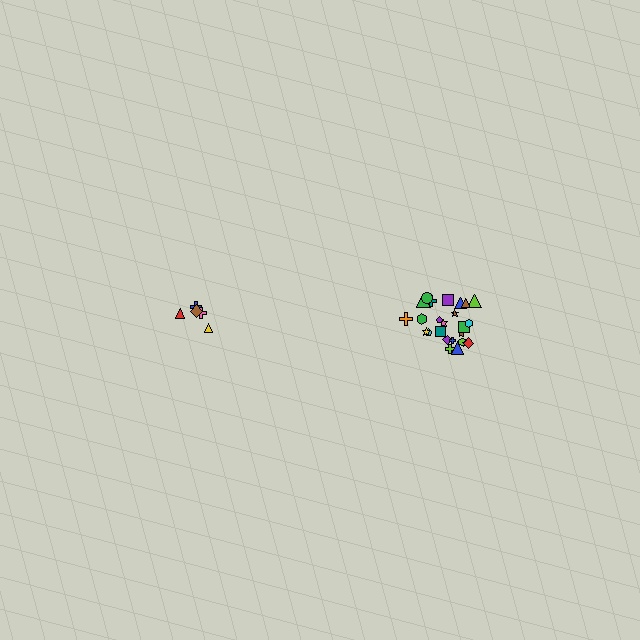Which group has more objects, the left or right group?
The right group.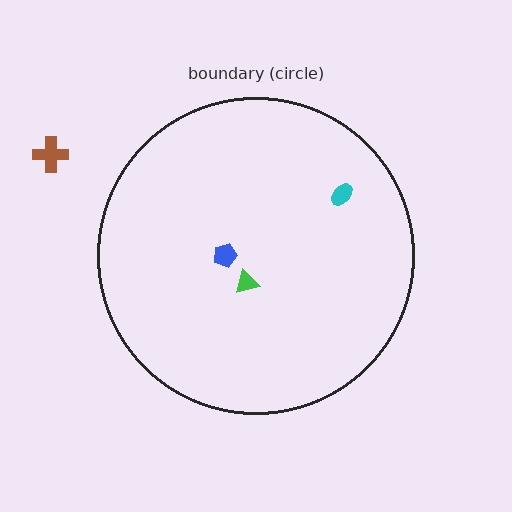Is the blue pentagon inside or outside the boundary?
Inside.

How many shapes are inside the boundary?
3 inside, 1 outside.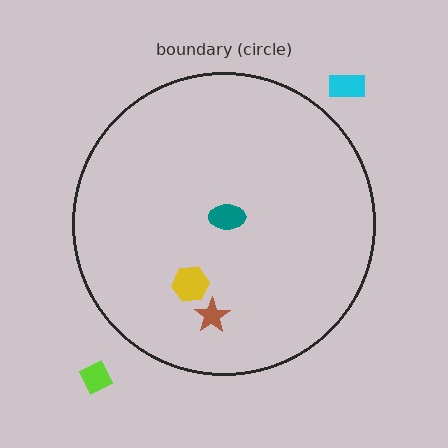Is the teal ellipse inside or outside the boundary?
Inside.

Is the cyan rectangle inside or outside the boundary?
Outside.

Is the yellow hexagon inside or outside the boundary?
Inside.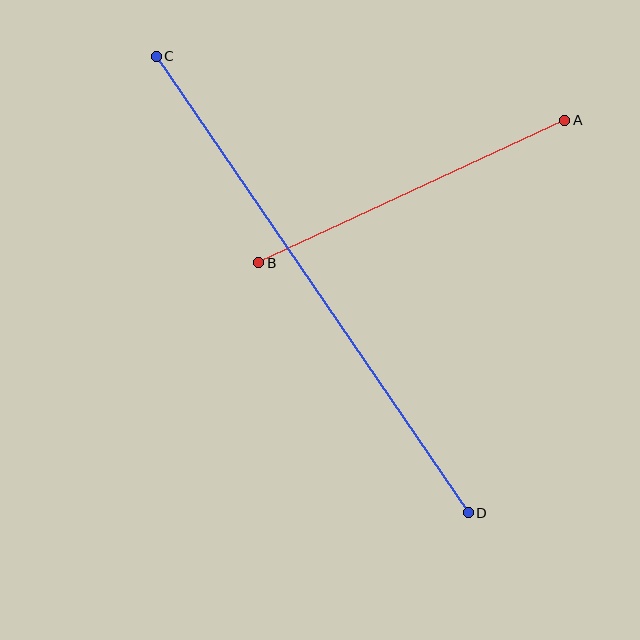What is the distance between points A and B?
The distance is approximately 337 pixels.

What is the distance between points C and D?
The distance is approximately 553 pixels.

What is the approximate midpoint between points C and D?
The midpoint is at approximately (312, 285) pixels.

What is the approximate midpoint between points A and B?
The midpoint is at approximately (412, 191) pixels.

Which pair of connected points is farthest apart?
Points C and D are farthest apart.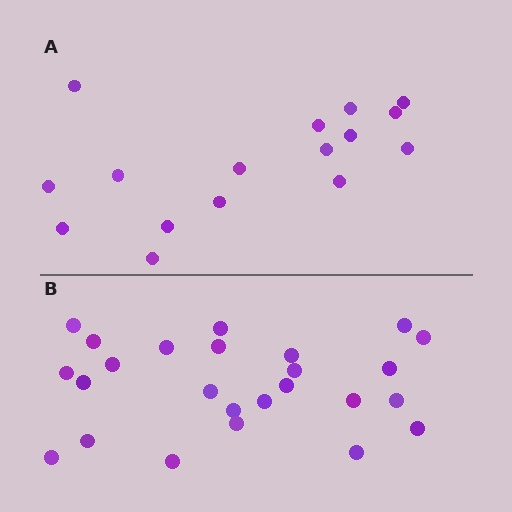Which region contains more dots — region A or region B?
Region B (the bottom region) has more dots.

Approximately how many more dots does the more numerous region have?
Region B has roughly 8 or so more dots than region A.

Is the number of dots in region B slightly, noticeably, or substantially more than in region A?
Region B has substantially more. The ratio is roughly 1.6 to 1.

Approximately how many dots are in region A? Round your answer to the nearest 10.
About 20 dots. (The exact count is 16, which rounds to 20.)